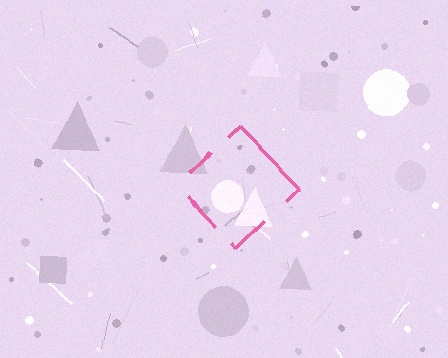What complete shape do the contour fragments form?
The contour fragments form a diamond.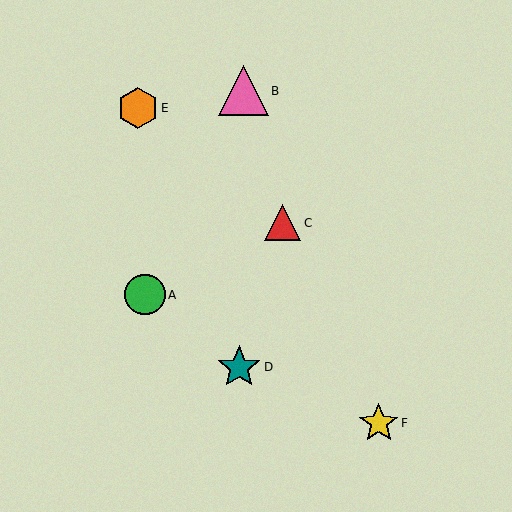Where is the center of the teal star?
The center of the teal star is at (239, 367).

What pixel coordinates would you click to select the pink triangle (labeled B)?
Click at (243, 91) to select the pink triangle B.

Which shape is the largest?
The pink triangle (labeled B) is the largest.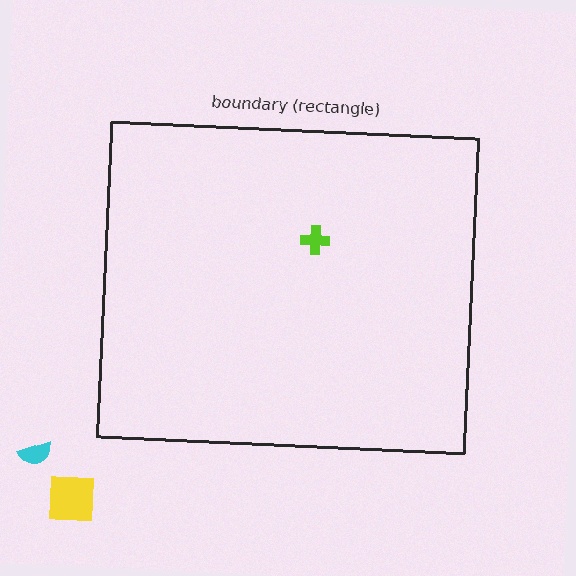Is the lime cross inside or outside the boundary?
Inside.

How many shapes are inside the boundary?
1 inside, 2 outside.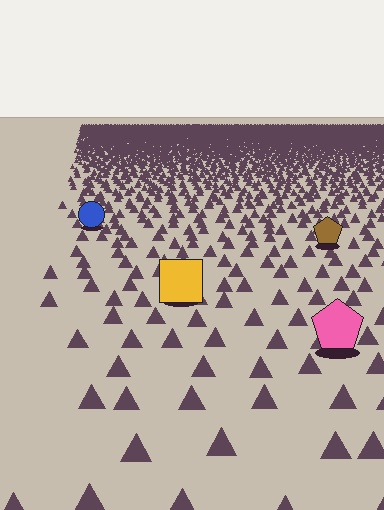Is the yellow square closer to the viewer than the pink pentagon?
No. The pink pentagon is closer — you can tell from the texture gradient: the ground texture is coarser near it.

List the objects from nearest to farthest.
From nearest to farthest: the pink pentagon, the yellow square, the brown pentagon, the blue circle.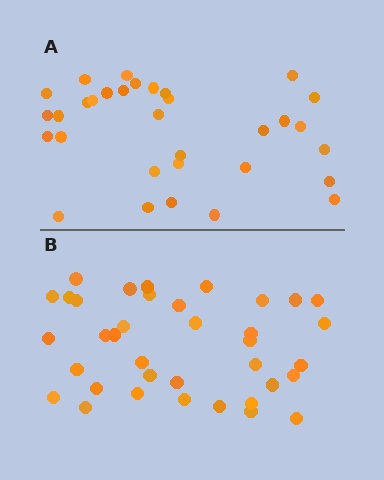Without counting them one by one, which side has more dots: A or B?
Region B (the bottom region) has more dots.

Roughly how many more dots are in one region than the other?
Region B has about 5 more dots than region A.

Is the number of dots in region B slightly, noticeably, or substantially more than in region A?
Region B has only slightly more — the two regions are fairly close. The ratio is roughly 1.2 to 1.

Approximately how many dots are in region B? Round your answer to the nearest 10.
About 40 dots. (The exact count is 37, which rounds to 40.)